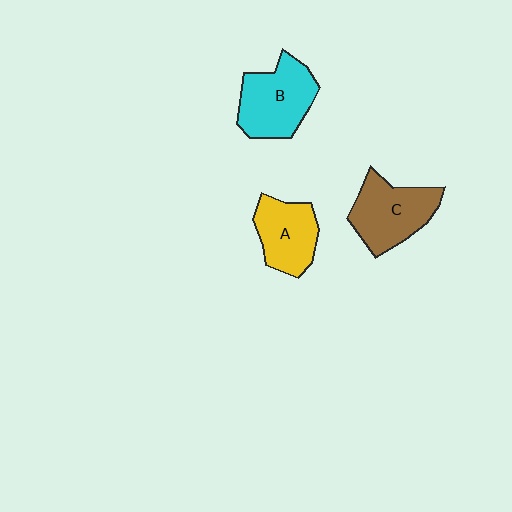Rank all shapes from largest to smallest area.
From largest to smallest: B (cyan), C (brown), A (yellow).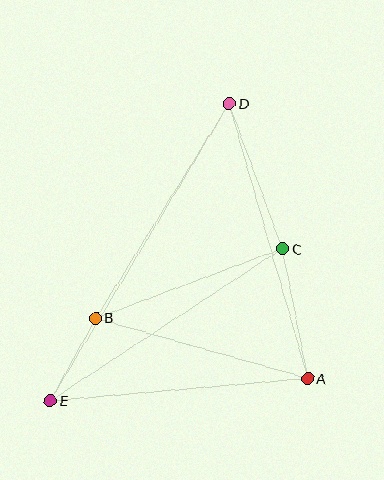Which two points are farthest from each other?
Points D and E are farthest from each other.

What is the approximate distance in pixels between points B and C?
The distance between B and C is approximately 199 pixels.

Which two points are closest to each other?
Points B and E are closest to each other.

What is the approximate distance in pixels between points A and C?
The distance between A and C is approximately 132 pixels.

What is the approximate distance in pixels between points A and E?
The distance between A and E is approximately 259 pixels.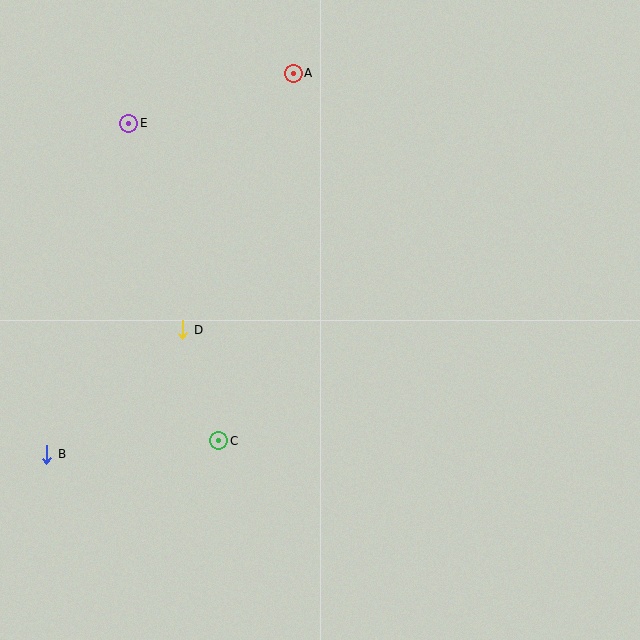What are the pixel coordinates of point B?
Point B is at (47, 454).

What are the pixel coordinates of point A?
Point A is at (293, 73).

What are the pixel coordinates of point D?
Point D is at (183, 330).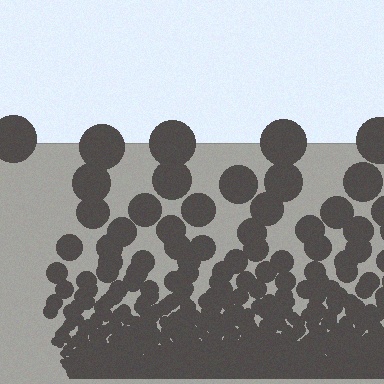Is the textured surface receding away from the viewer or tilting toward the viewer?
The surface appears to tilt toward the viewer. Texture elements get larger and sparser toward the top.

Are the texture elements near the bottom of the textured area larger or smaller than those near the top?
Smaller. The gradient is inverted — elements near the bottom are smaller and denser.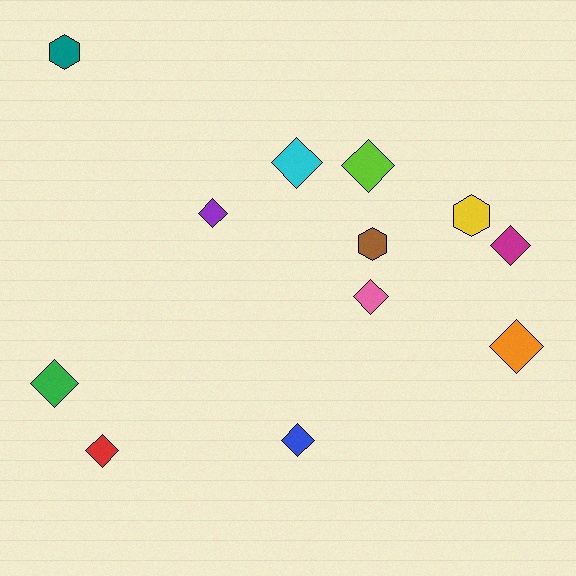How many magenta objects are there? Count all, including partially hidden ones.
There is 1 magenta object.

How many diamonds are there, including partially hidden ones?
There are 9 diamonds.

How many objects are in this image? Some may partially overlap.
There are 12 objects.